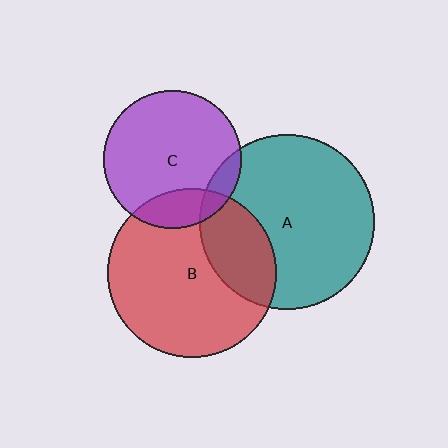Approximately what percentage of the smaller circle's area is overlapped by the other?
Approximately 25%.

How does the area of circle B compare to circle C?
Approximately 1.5 times.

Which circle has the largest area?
Circle A (teal).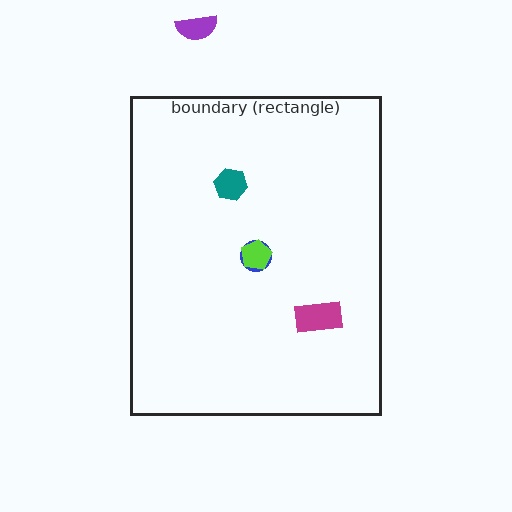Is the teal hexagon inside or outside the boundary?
Inside.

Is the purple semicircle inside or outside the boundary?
Outside.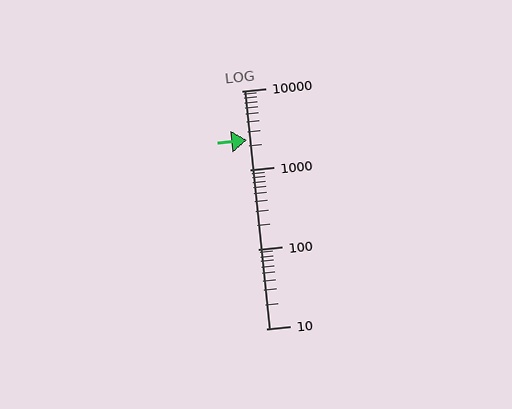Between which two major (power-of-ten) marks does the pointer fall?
The pointer is between 1000 and 10000.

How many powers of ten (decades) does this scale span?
The scale spans 3 decades, from 10 to 10000.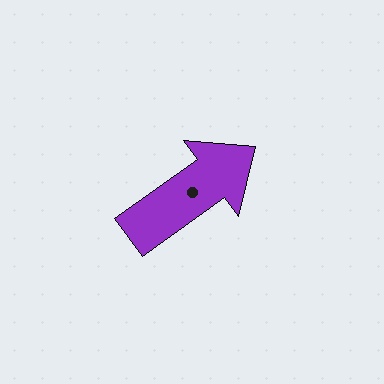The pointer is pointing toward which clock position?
Roughly 2 o'clock.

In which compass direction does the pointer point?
Northeast.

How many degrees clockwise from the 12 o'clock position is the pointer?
Approximately 54 degrees.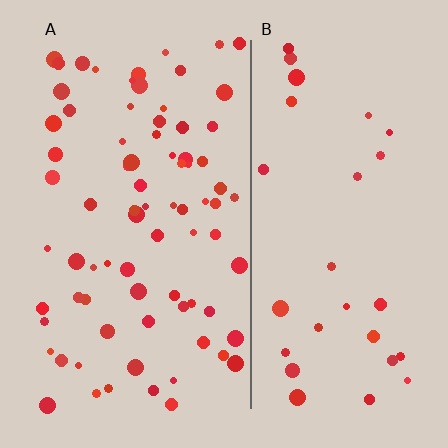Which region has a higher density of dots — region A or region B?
A (the left).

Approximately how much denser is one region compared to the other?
Approximately 2.6× — region A over region B.